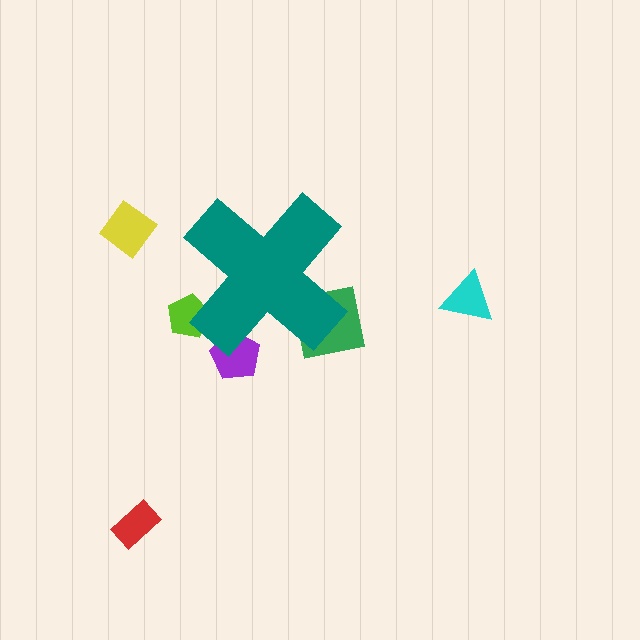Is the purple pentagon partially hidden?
Yes, the purple pentagon is partially hidden behind the teal cross.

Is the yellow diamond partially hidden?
No, the yellow diamond is fully visible.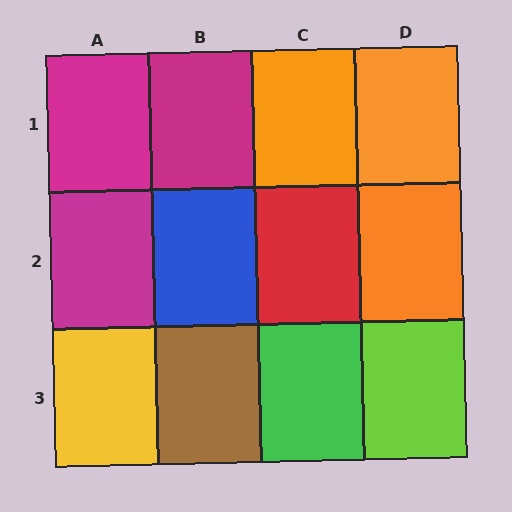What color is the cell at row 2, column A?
Magenta.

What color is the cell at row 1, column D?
Orange.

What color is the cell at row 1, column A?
Magenta.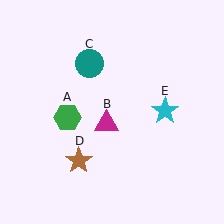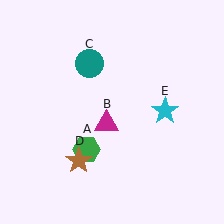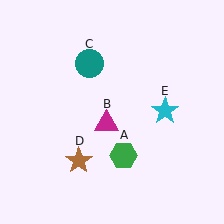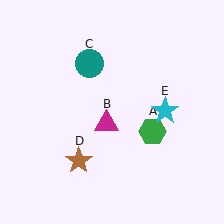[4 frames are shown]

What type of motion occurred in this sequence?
The green hexagon (object A) rotated counterclockwise around the center of the scene.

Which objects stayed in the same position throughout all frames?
Magenta triangle (object B) and teal circle (object C) and brown star (object D) and cyan star (object E) remained stationary.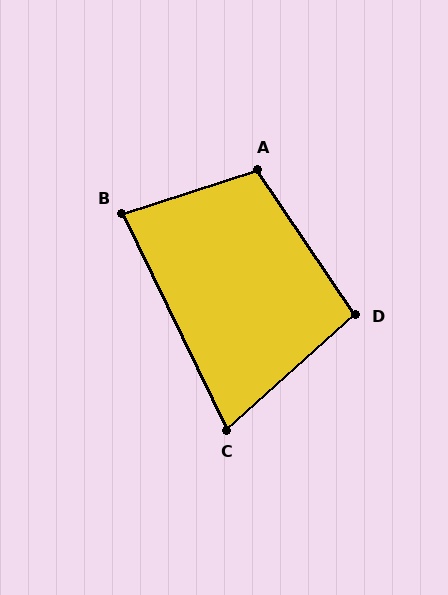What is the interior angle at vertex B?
Approximately 82 degrees (acute).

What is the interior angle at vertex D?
Approximately 98 degrees (obtuse).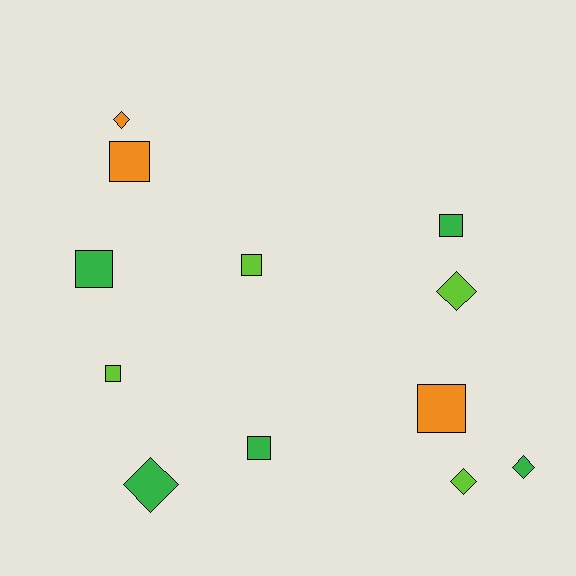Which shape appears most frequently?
Square, with 7 objects.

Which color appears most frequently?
Green, with 5 objects.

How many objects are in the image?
There are 12 objects.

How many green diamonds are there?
There are 2 green diamonds.